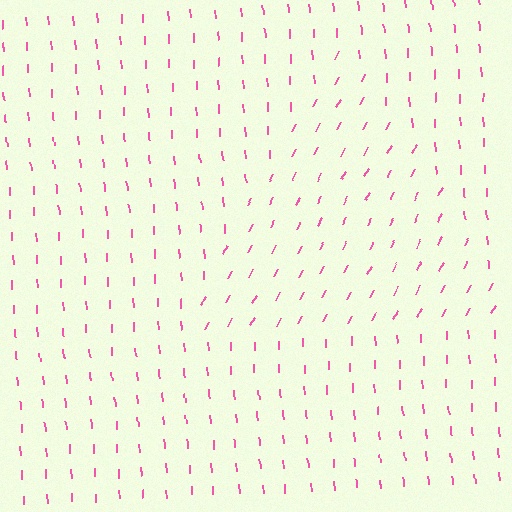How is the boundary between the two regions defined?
The boundary is defined purely by a change in line orientation (approximately 33 degrees difference). All lines are the same color and thickness.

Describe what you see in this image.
The image is filled with small pink line segments. A triangle region in the image has lines oriented differently from the surrounding lines, creating a visible texture boundary.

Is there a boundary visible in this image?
Yes, there is a texture boundary formed by a change in line orientation.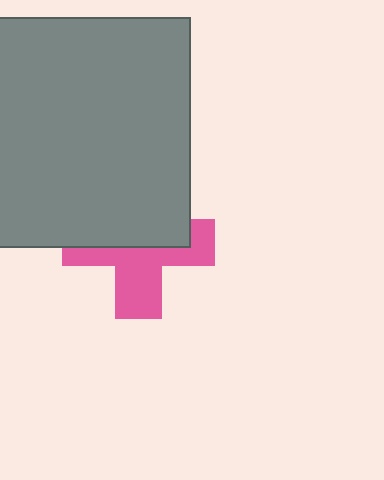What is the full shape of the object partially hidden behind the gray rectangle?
The partially hidden object is a pink cross.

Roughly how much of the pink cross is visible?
About half of it is visible (roughly 49%).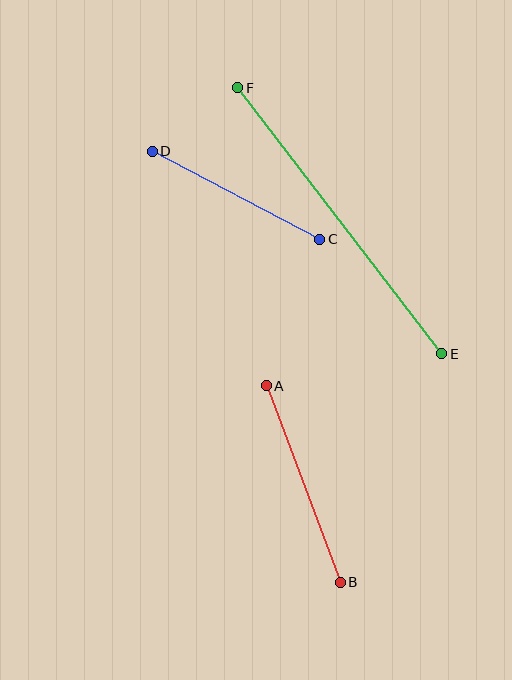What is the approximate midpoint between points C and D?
The midpoint is at approximately (236, 195) pixels.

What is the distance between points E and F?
The distance is approximately 335 pixels.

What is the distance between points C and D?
The distance is approximately 189 pixels.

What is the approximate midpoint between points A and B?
The midpoint is at approximately (303, 484) pixels.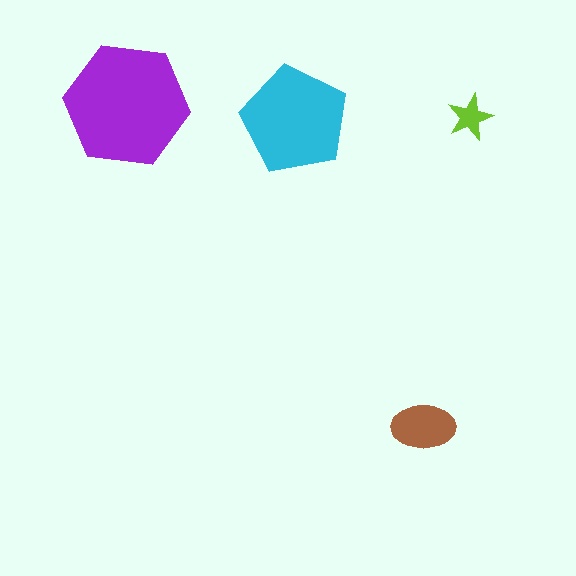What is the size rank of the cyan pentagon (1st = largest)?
2nd.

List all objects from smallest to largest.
The lime star, the brown ellipse, the cyan pentagon, the purple hexagon.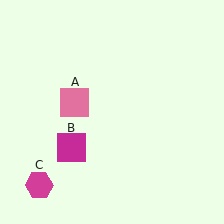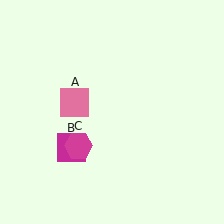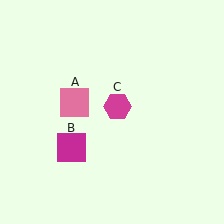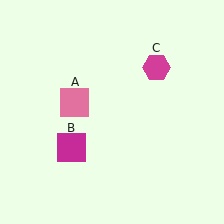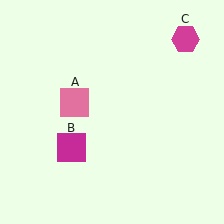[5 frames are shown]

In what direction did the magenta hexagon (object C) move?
The magenta hexagon (object C) moved up and to the right.